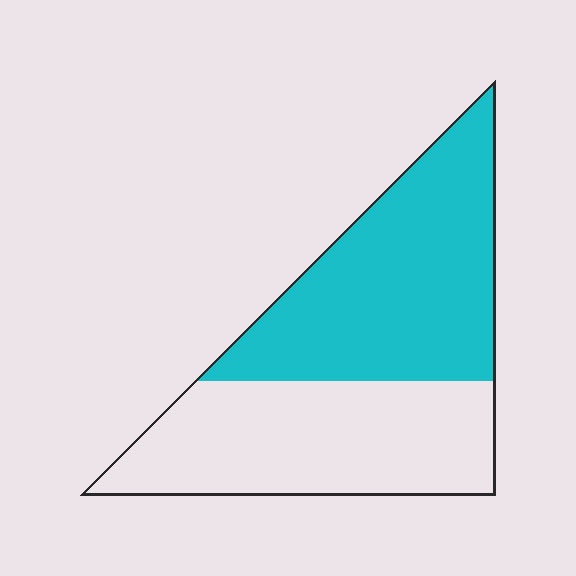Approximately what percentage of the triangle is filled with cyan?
Approximately 50%.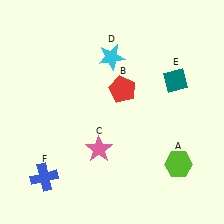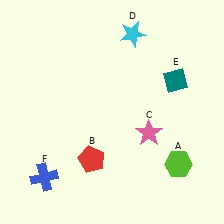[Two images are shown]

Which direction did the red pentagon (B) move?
The red pentagon (B) moved down.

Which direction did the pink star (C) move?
The pink star (C) moved right.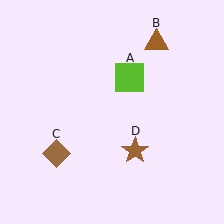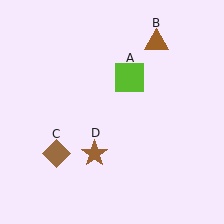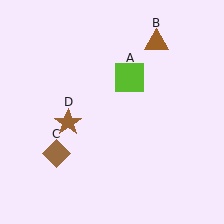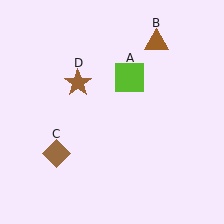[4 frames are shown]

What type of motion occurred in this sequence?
The brown star (object D) rotated clockwise around the center of the scene.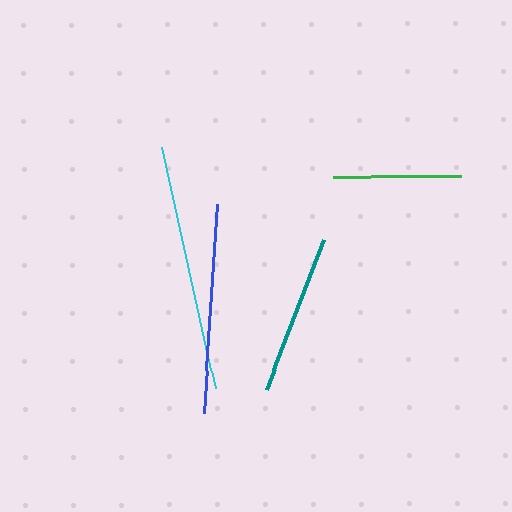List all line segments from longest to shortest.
From longest to shortest: cyan, blue, teal, green.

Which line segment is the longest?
The cyan line is the longest at approximately 247 pixels.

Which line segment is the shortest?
The green line is the shortest at approximately 128 pixels.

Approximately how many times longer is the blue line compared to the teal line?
The blue line is approximately 1.3 times the length of the teal line.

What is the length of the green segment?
The green segment is approximately 128 pixels long.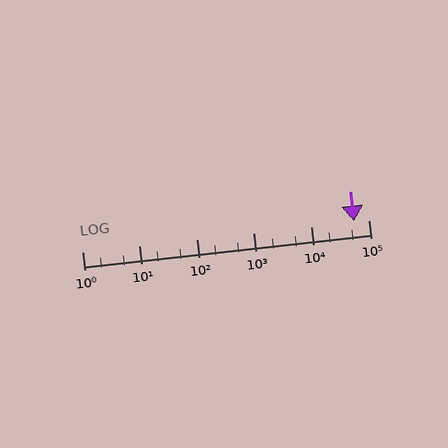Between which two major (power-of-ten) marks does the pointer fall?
The pointer is between 10000 and 100000.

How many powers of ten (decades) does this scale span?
The scale spans 5 decades, from 1 to 100000.